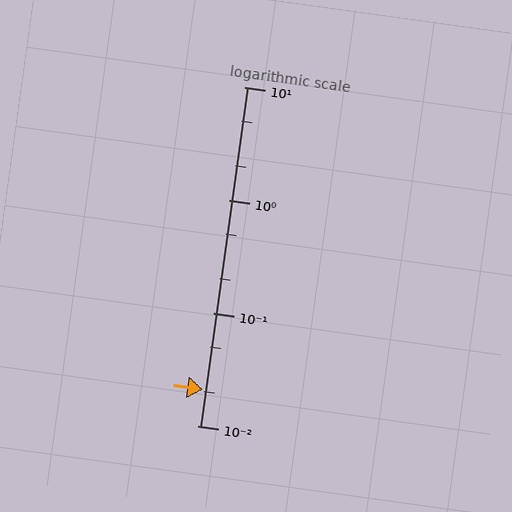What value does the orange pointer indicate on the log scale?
The pointer indicates approximately 0.021.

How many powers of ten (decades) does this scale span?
The scale spans 3 decades, from 0.01 to 10.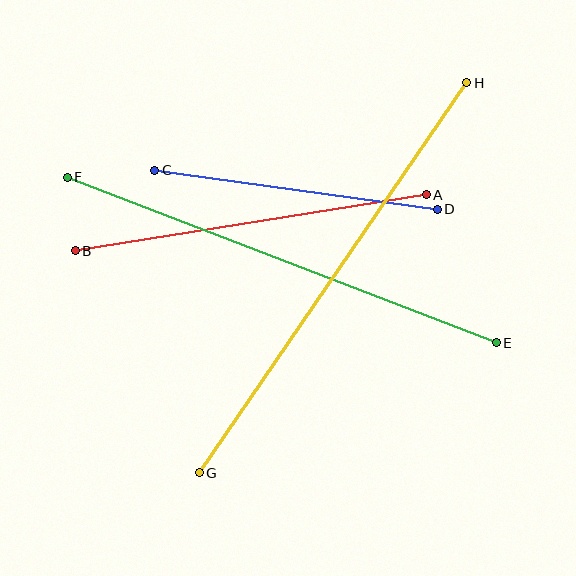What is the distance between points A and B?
The distance is approximately 356 pixels.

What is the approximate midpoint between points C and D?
The midpoint is at approximately (296, 190) pixels.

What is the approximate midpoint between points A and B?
The midpoint is at approximately (251, 223) pixels.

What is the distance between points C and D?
The distance is approximately 285 pixels.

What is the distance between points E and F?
The distance is approximately 460 pixels.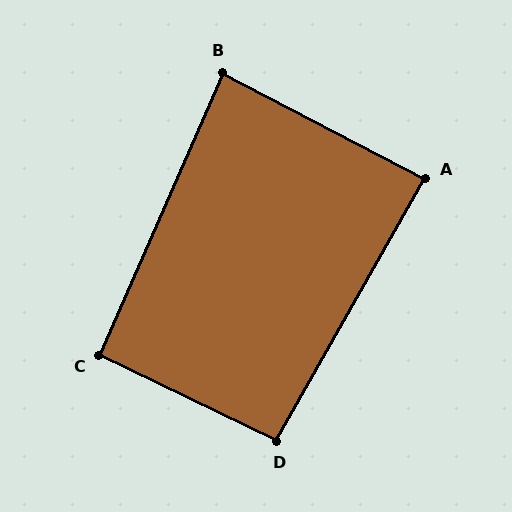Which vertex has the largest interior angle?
D, at approximately 94 degrees.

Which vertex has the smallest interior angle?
B, at approximately 86 degrees.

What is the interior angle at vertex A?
Approximately 88 degrees (approximately right).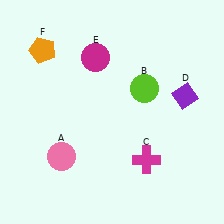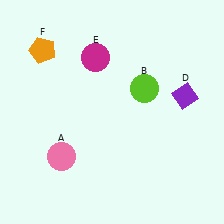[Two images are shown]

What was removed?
The magenta cross (C) was removed in Image 2.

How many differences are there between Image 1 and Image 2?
There is 1 difference between the two images.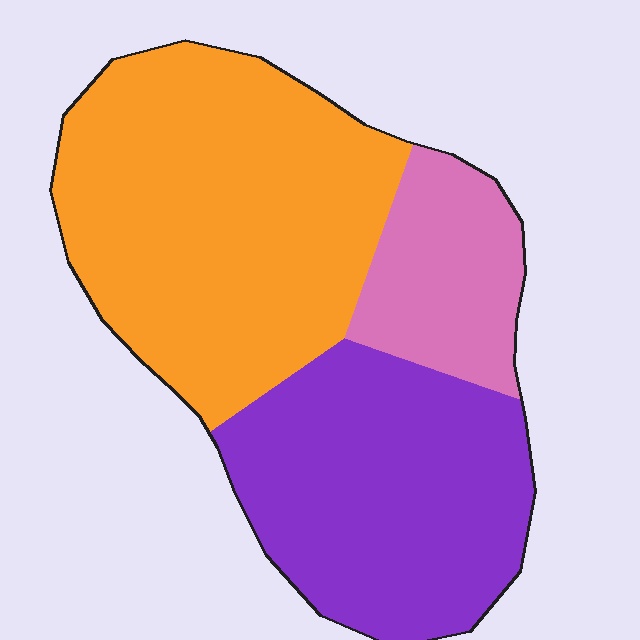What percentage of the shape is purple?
Purple covers 36% of the shape.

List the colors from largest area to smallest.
From largest to smallest: orange, purple, pink.